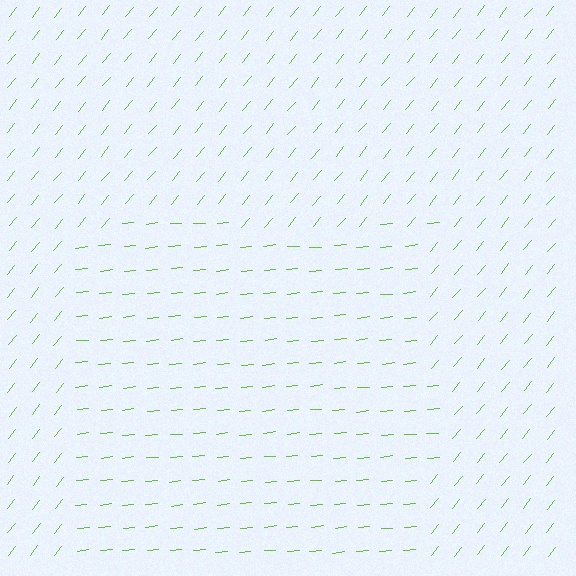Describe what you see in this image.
The image is filled with small lime line segments. A rectangle region in the image has lines oriented differently from the surrounding lines, creating a visible texture boundary.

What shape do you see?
I see a rectangle.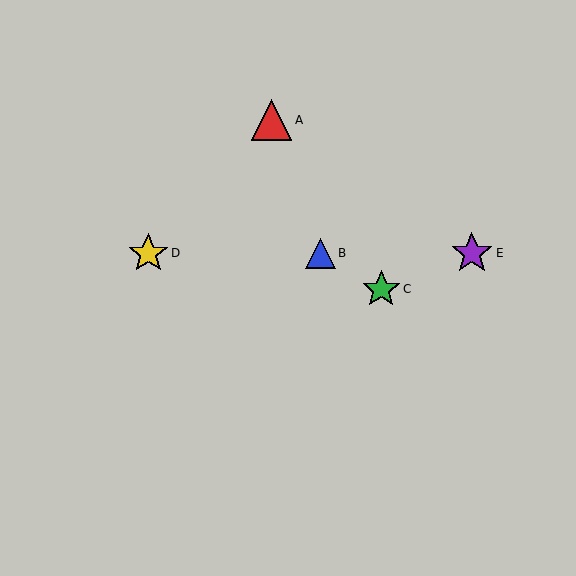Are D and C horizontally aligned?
No, D is at y≈253 and C is at y≈289.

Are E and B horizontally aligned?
Yes, both are at y≈253.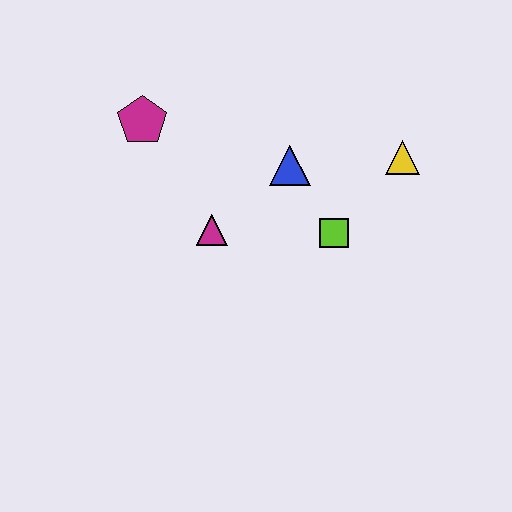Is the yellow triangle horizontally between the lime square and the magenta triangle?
No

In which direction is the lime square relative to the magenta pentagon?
The lime square is to the right of the magenta pentagon.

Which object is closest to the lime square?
The blue triangle is closest to the lime square.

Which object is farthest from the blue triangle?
The magenta pentagon is farthest from the blue triangle.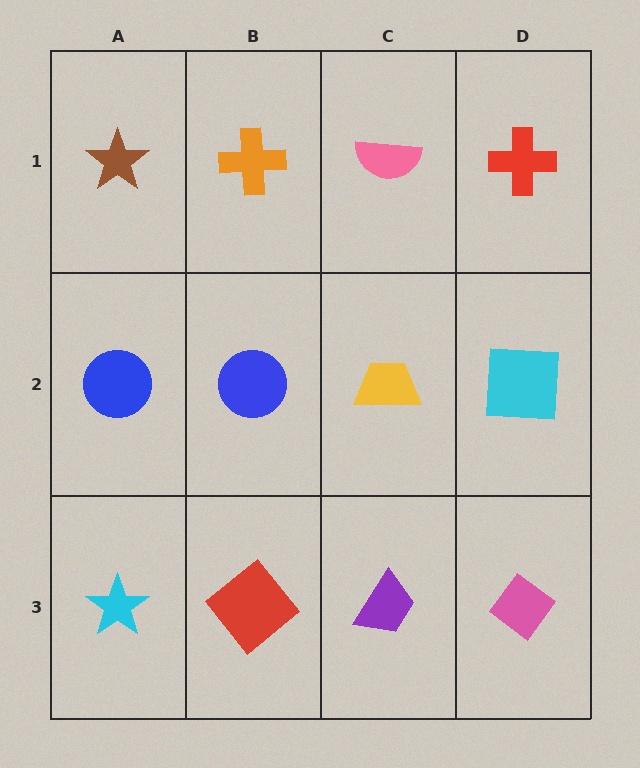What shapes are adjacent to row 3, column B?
A blue circle (row 2, column B), a cyan star (row 3, column A), a purple trapezoid (row 3, column C).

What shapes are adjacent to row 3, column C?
A yellow trapezoid (row 2, column C), a red diamond (row 3, column B), a pink diamond (row 3, column D).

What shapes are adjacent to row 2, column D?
A red cross (row 1, column D), a pink diamond (row 3, column D), a yellow trapezoid (row 2, column C).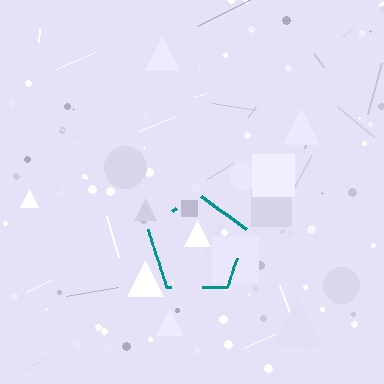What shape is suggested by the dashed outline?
The dashed outline suggests a pentagon.